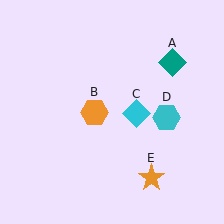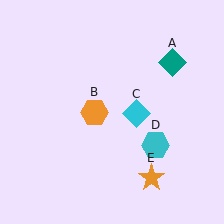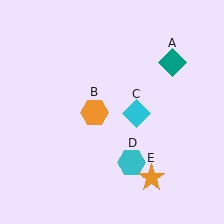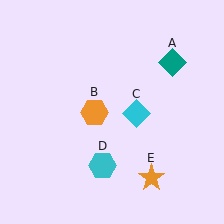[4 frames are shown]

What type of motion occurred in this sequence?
The cyan hexagon (object D) rotated clockwise around the center of the scene.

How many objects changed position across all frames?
1 object changed position: cyan hexagon (object D).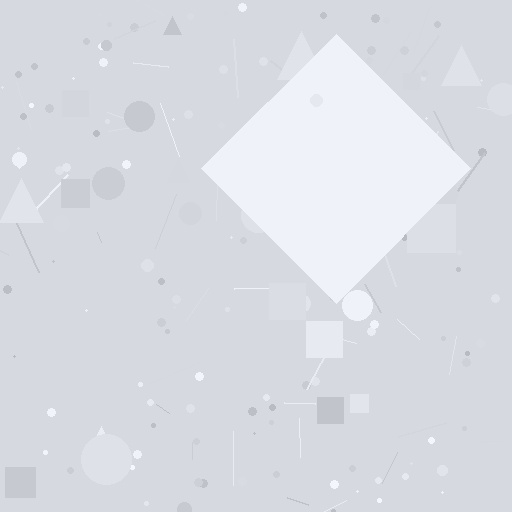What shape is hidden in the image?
A diamond is hidden in the image.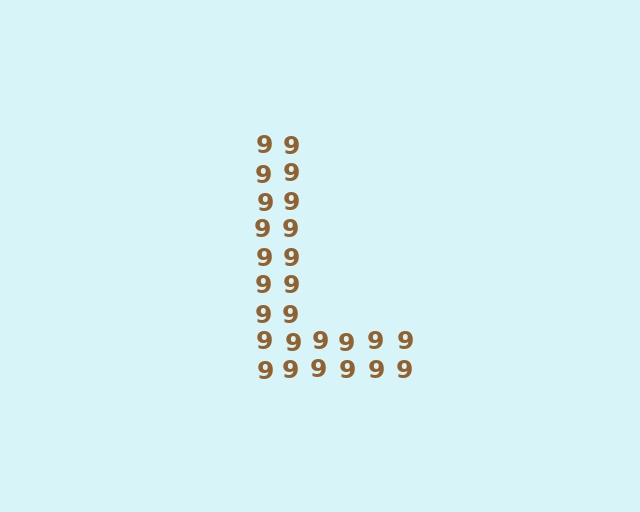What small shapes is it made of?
It is made of small digit 9's.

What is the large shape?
The large shape is the letter L.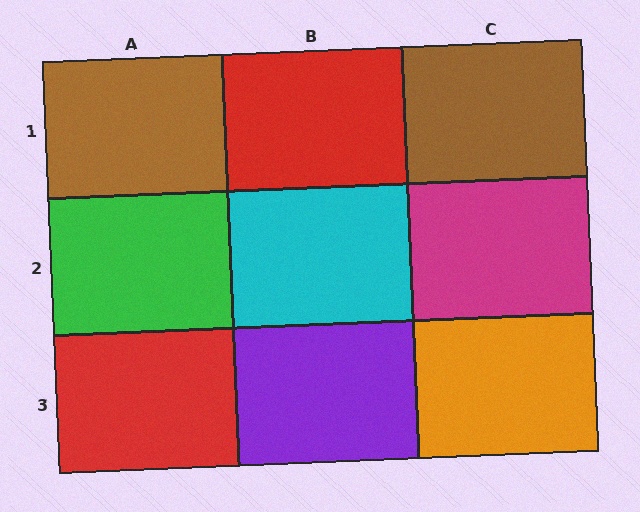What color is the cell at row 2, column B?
Cyan.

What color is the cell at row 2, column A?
Green.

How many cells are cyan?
1 cell is cyan.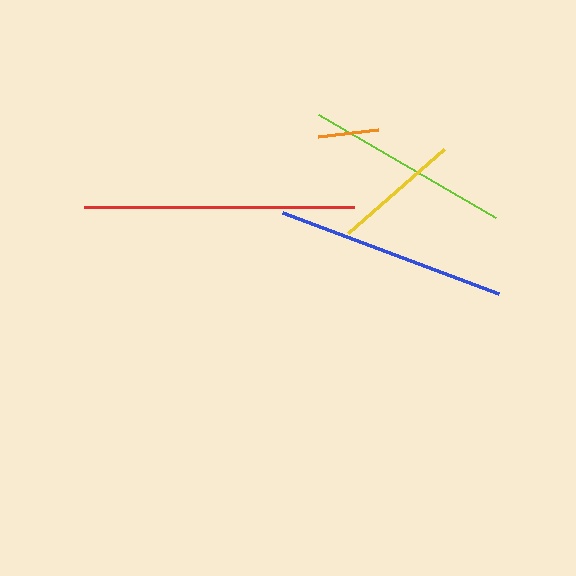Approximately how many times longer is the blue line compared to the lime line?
The blue line is approximately 1.1 times the length of the lime line.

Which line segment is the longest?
The red line is the longest at approximately 270 pixels.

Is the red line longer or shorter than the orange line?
The red line is longer than the orange line.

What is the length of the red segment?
The red segment is approximately 270 pixels long.